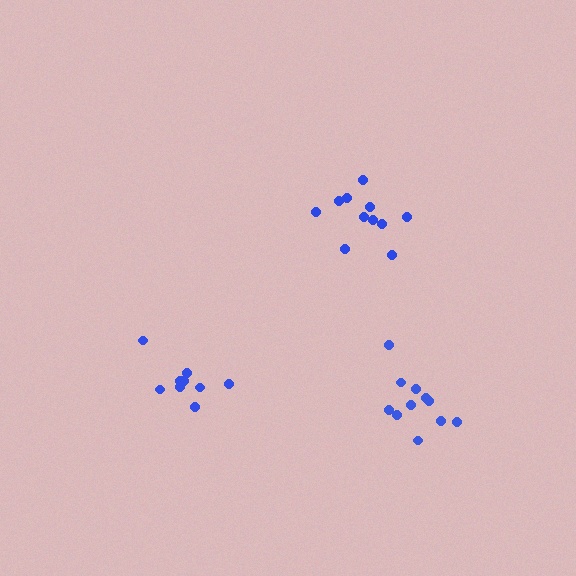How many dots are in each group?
Group 1: 9 dots, Group 2: 11 dots, Group 3: 11 dots (31 total).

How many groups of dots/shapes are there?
There are 3 groups.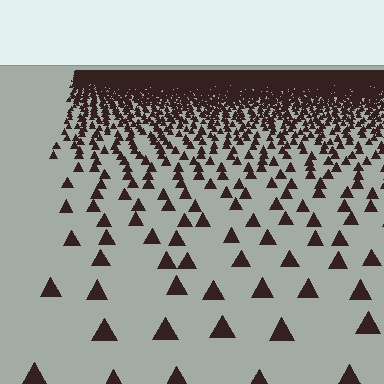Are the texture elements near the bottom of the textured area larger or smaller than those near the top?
Larger. Near the bottom, elements are closer to the viewer and appear at a bigger on-screen size.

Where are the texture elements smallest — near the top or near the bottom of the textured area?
Near the top.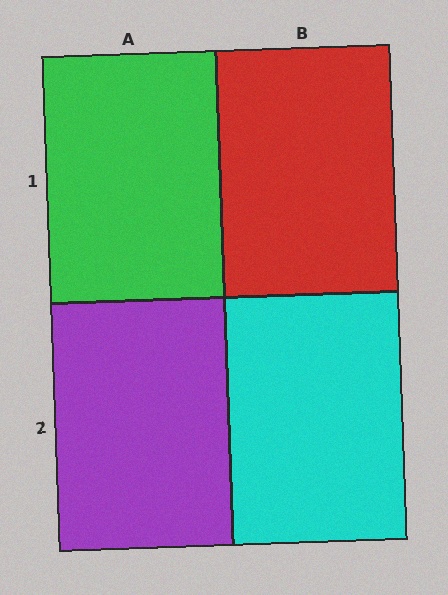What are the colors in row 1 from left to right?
Green, red.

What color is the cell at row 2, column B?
Cyan.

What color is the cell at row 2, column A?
Purple.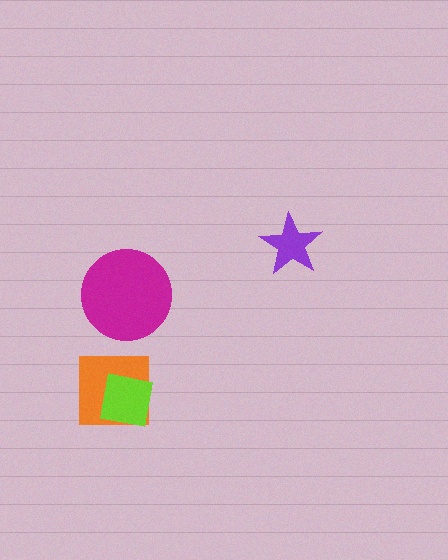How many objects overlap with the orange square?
1 object overlaps with the orange square.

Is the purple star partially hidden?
No, no other shape covers it.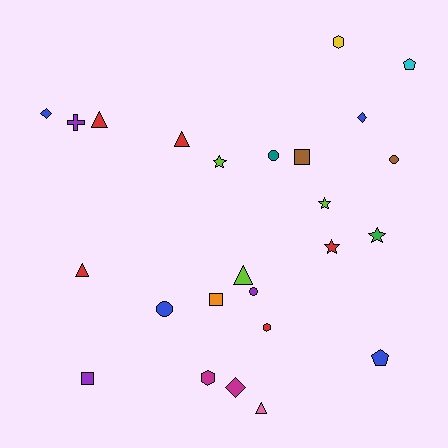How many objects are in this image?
There are 25 objects.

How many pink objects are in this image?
There is 1 pink object.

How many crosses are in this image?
There is 1 cross.